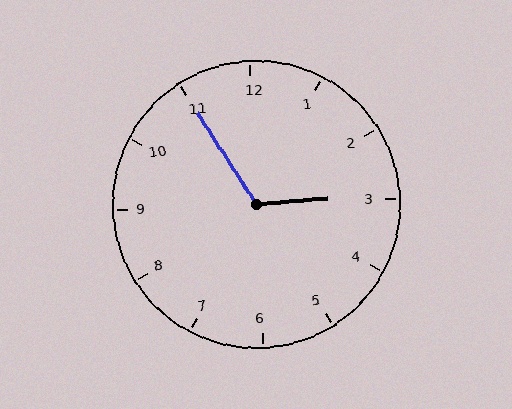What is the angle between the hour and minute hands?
Approximately 118 degrees.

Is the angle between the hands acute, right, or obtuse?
It is obtuse.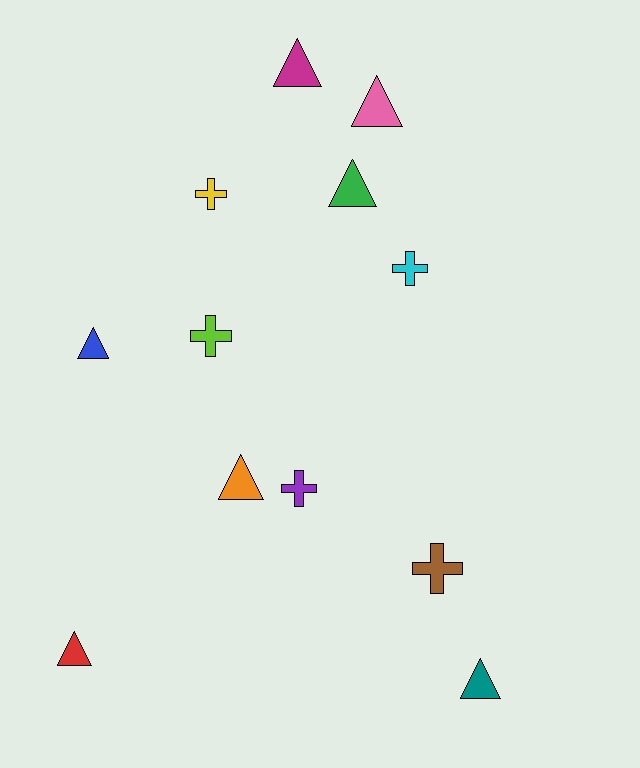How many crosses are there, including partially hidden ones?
There are 5 crosses.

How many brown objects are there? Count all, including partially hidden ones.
There is 1 brown object.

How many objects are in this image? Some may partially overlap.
There are 12 objects.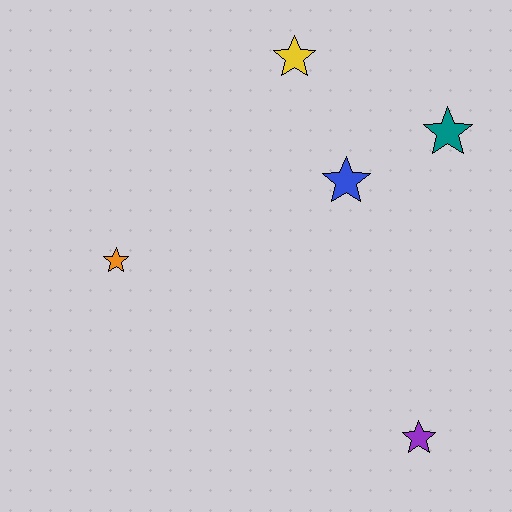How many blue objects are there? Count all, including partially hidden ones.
There is 1 blue object.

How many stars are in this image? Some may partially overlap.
There are 5 stars.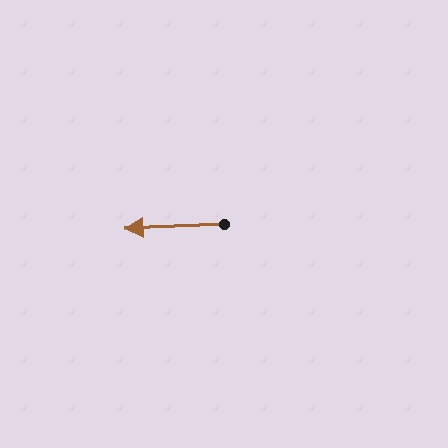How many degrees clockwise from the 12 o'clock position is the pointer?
Approximately 267 degrees.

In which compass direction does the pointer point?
West.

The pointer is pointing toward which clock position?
Roughly 9 o'clock.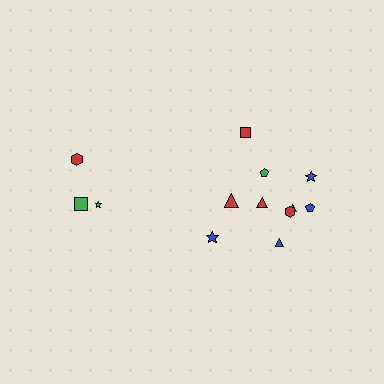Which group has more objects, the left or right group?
The right group.